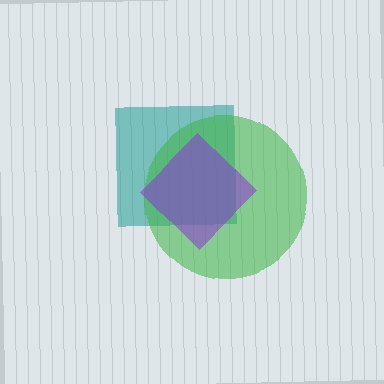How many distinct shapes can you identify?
There are 3 distinct shapes: a teal square, a green circle, a purple diamond.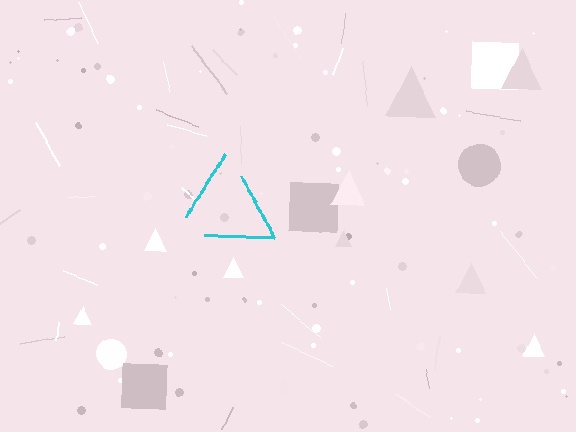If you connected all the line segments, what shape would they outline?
They would outline a triangle.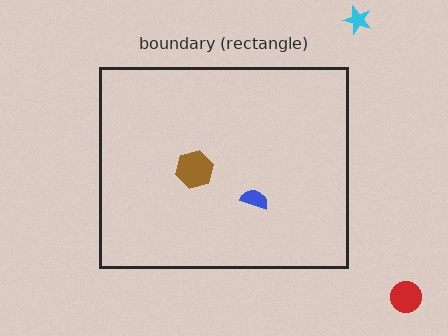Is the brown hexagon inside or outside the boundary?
Inside.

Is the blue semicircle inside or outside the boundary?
Inside.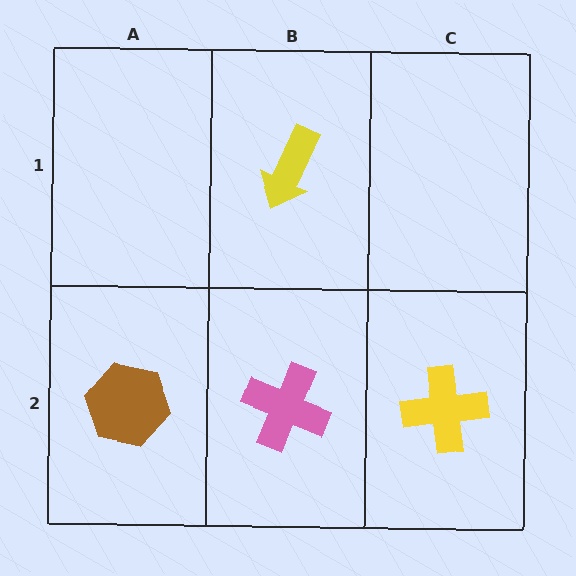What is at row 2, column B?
A pink cross.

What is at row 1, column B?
A yellow arrow.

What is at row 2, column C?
A yellow cross.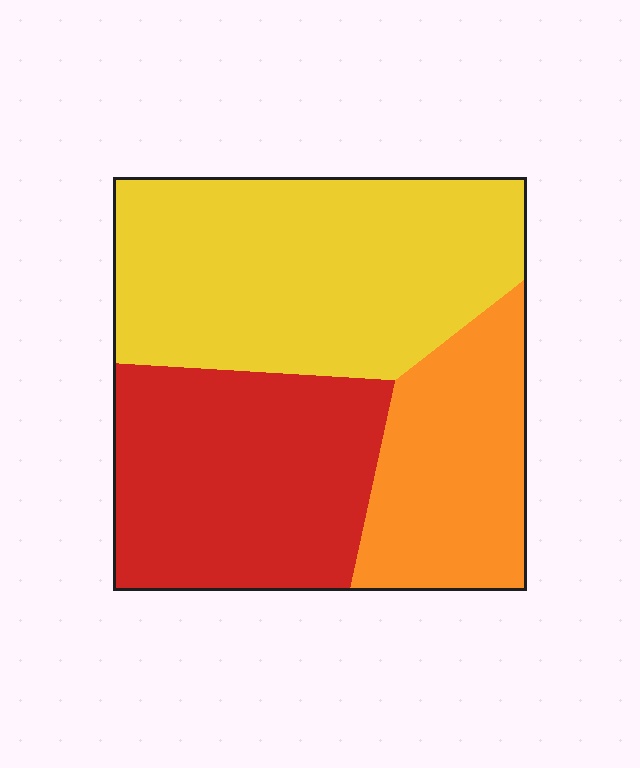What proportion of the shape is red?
Red covers about 35% of the shape.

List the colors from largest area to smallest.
From largest to smallest: yellow, red, orange.